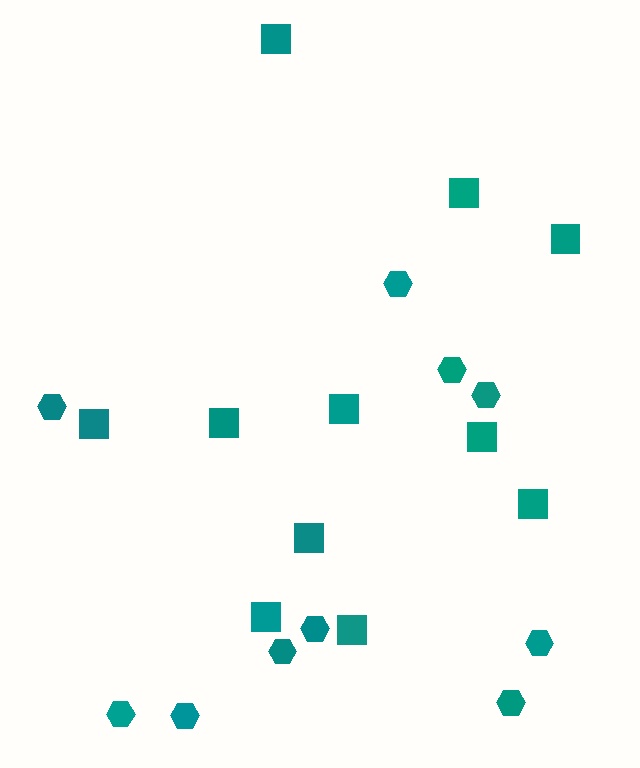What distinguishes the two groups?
There are 2 groups: one group of squares (11) and one group of hexagons (10).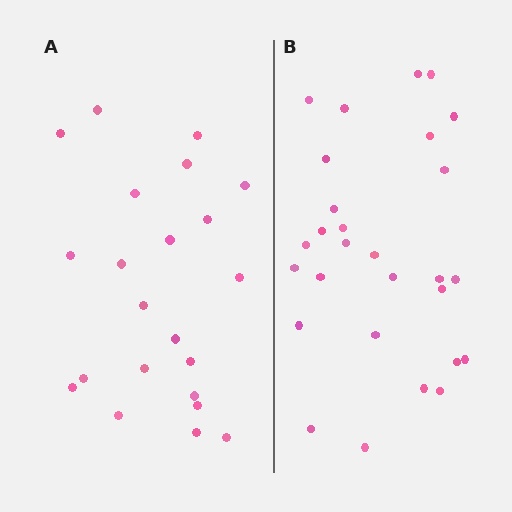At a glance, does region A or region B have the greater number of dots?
Region B (the right region) has more dots.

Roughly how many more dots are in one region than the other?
Region B has about 6 more dots than region A.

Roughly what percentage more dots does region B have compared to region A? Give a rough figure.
About 25% more.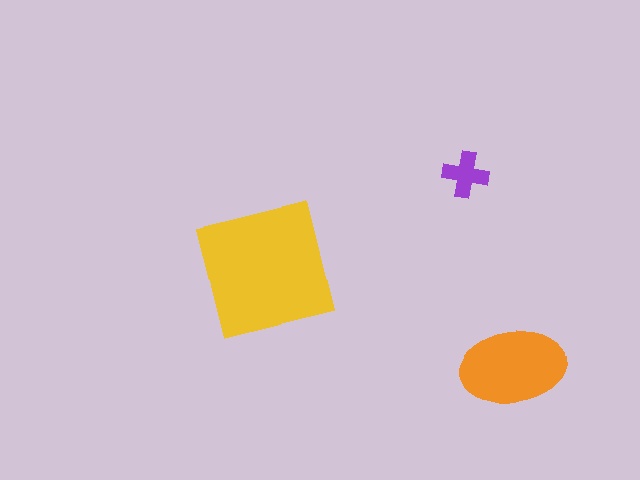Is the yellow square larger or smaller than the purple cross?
Larger.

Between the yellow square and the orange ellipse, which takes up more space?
The yellow square.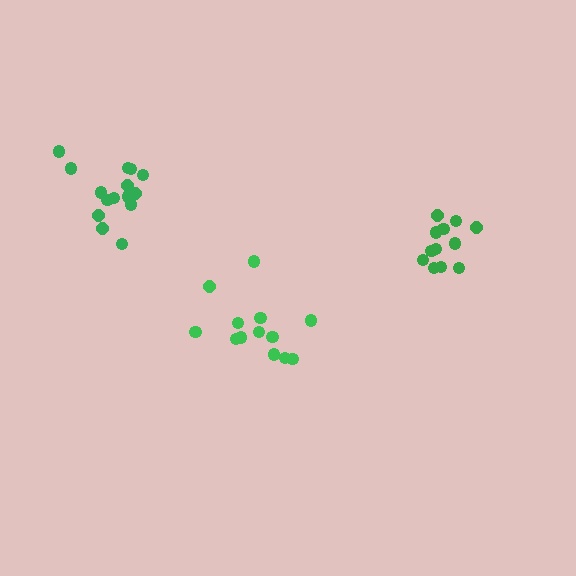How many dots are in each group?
Group 1: 12 dots, Group 2: 13 dots, Group 3: 15 dots (40 total).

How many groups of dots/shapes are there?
There are 3 groups.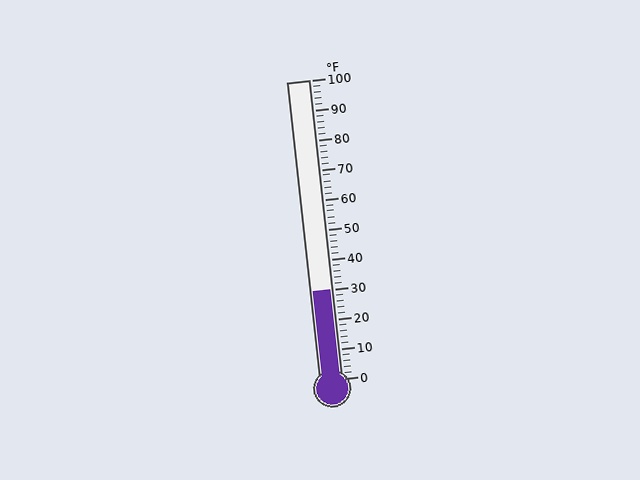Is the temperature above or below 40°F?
The temperature is below 40°F.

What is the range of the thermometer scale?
The thermometer scale ranges from 0°F to 100°F.